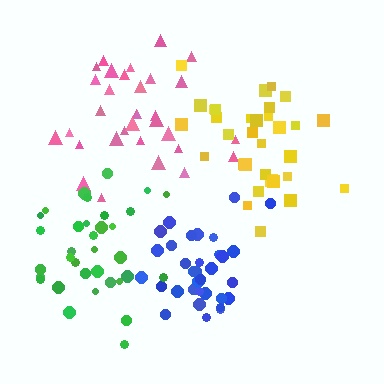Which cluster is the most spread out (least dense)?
Pink.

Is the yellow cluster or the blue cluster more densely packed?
Blue.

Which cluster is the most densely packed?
Blue.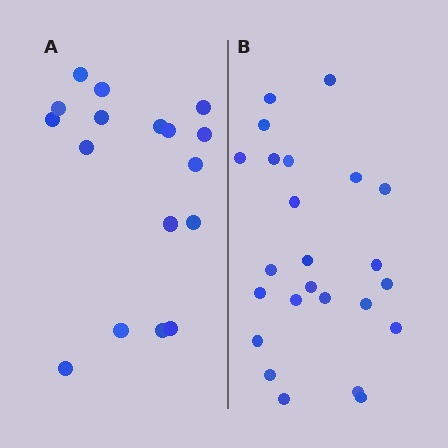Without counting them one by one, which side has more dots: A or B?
Region B (the right region) has more dots.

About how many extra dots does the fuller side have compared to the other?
Region B has roughly 8 or so more dots than region A.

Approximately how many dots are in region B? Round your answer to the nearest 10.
About 20 dots. (The exact count is 24, which rounds to 20.)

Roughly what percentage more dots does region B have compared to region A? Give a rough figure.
About 40% more.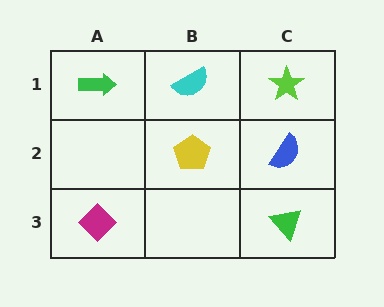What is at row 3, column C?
A green triangle.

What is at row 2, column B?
A yellow pentagon.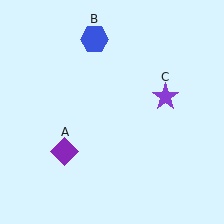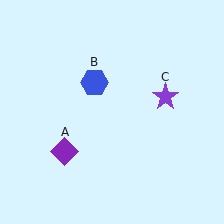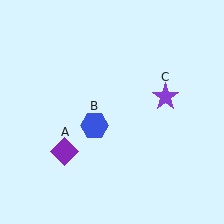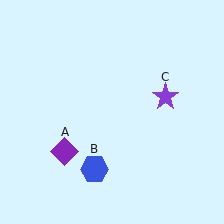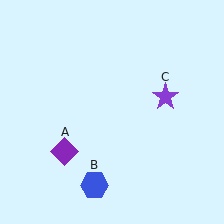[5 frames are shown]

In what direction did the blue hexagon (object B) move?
The blue hexagon (object B) moved down.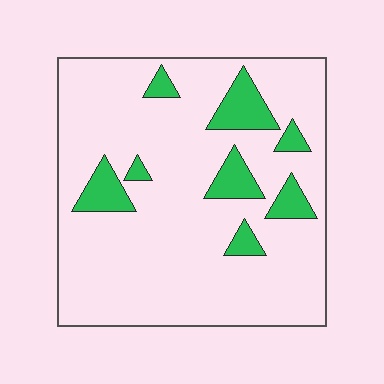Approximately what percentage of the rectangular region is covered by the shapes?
Approximately 15%.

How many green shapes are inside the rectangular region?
8.